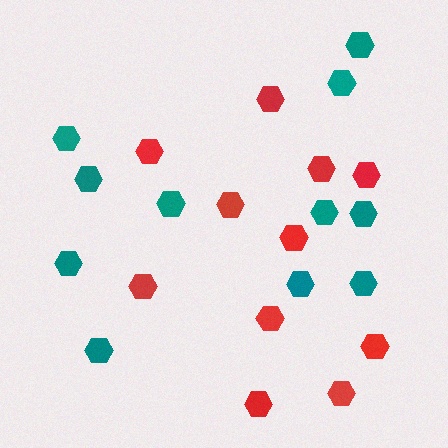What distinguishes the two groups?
There are 2 groups: one group of red hexagons (11) and one group of teal hexagons (11).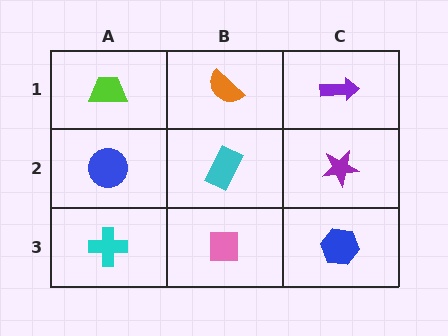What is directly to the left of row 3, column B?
A cyan cross.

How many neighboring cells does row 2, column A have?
3.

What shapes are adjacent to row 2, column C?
A purple arrow (row 1, column C), a blue hexagon (row 3, column C), a cyan rectangle (row 2, column B).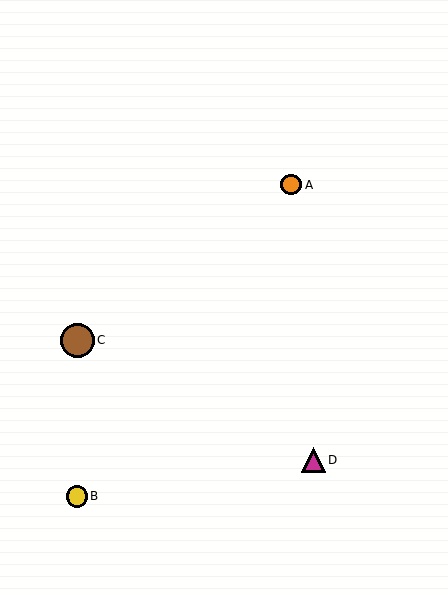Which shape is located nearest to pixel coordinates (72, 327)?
The brown circle (labeled C) at (77, 340) is nearest to that location.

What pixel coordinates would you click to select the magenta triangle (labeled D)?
Click at (313, 460) to select the magenta triangle D.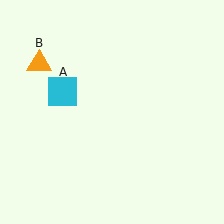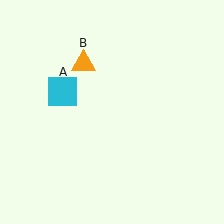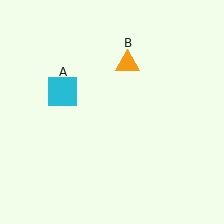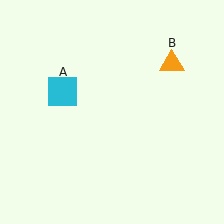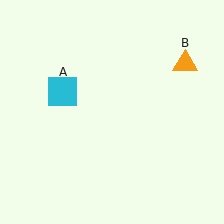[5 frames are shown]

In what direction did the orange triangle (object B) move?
The orange triangle (object B) moved right.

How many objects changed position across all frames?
1 object changed position: orange triangle (object B).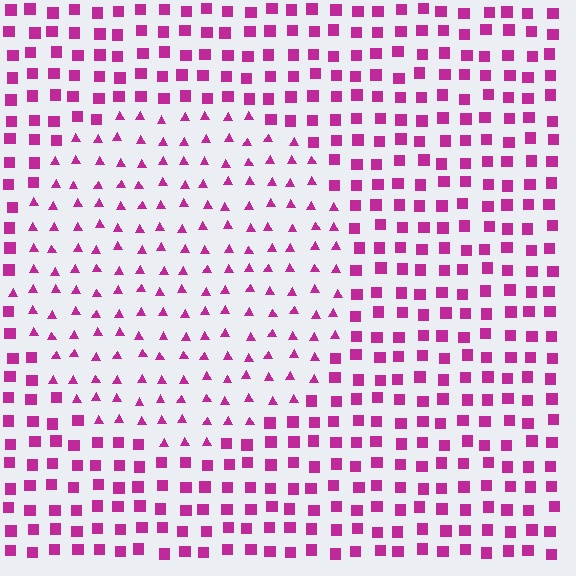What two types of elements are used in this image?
The image uses triangles inside the circle region and squares outside it.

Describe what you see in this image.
The image is filled with small magenta elements arranged in a uniform grid. A circle-shaped region contains triangles, while the surrounding area contains squares. The boundary is defined purely by the change in element shape.